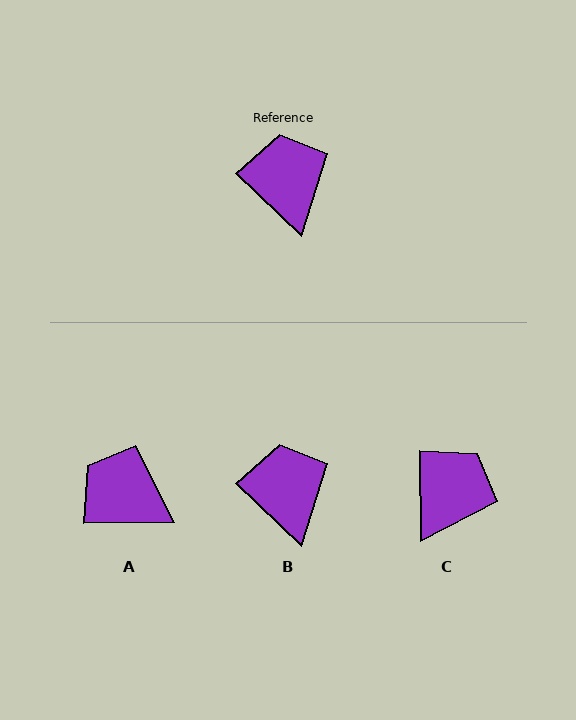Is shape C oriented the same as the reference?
No, it is off by about 45 degrees.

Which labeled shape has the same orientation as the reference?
B.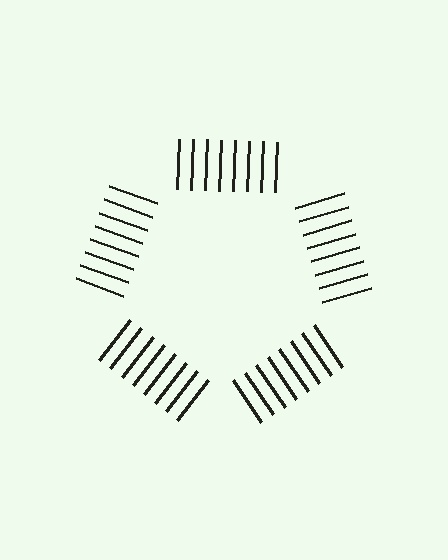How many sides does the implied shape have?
5 sides — the line-ends trace a pentagon.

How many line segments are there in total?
40 — 8 along each of the 5 edges.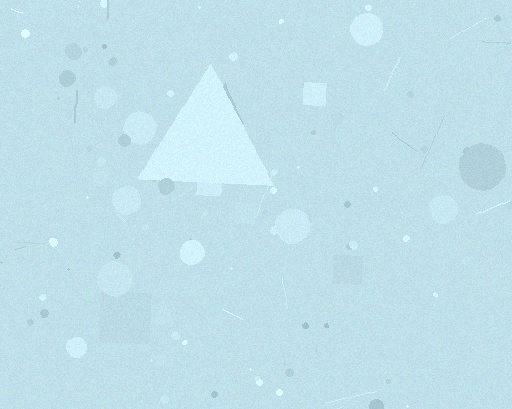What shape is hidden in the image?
A triangle is hidden in the image.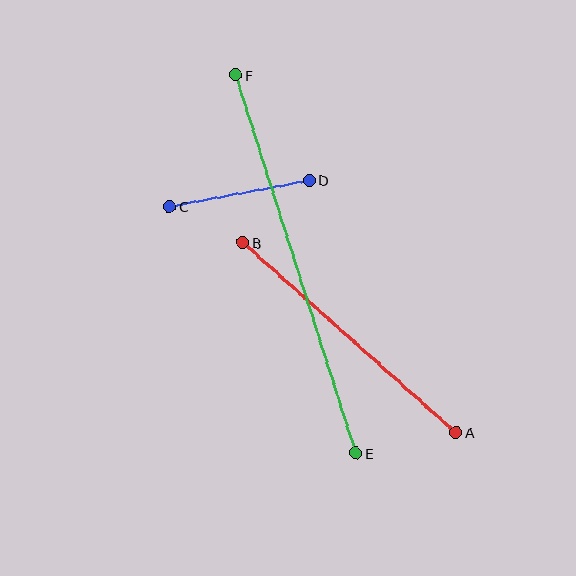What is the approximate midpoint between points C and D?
The midpoint is at approximately (239, 193) pixels.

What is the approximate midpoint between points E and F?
The midpoint is at approximately (296, 264) pixels.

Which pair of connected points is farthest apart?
Points E and F are farthest apart.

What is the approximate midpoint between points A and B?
The midpoint is at approximately (350, 338) pixels.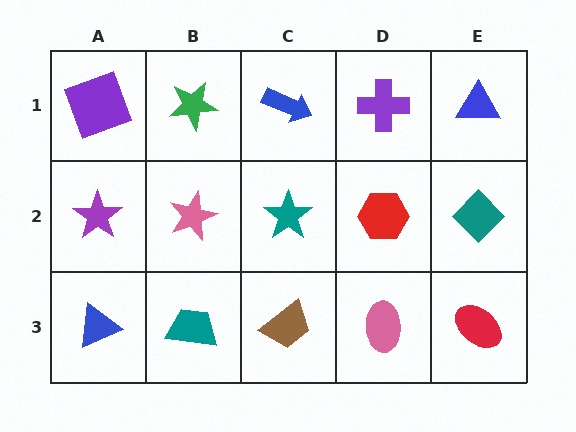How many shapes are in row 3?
5 shapes.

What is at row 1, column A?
A purple square.